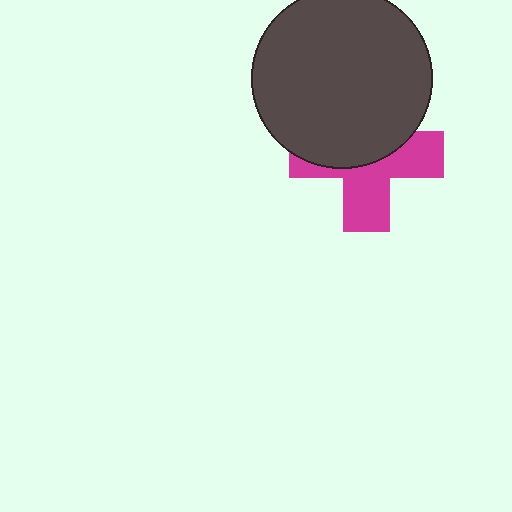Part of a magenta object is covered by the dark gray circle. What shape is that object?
It is a cross.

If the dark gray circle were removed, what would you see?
You would see the complete magenta cross.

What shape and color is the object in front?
The object in front is a dark gray circle.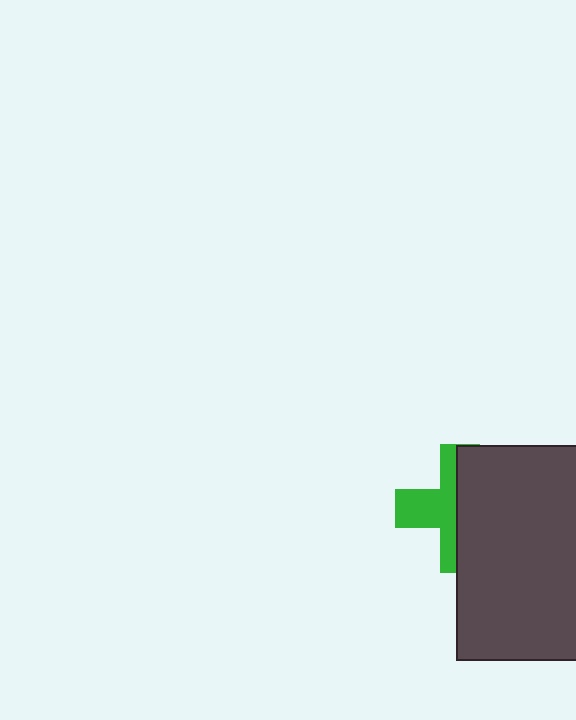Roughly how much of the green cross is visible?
A small part of it is visible (roughly 44%).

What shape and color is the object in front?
The object in front is a dark gray rectangle.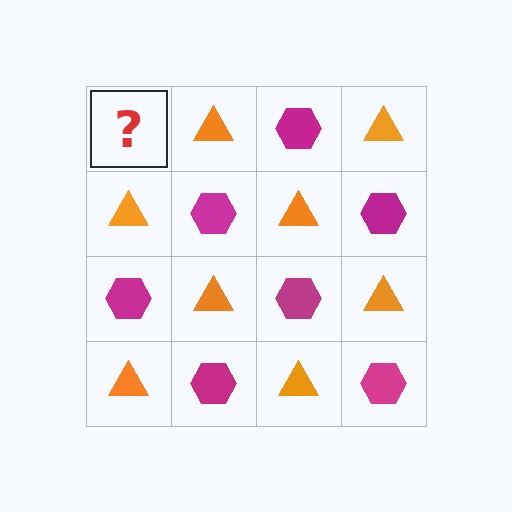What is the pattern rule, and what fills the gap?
The rule is that it alternates magenta hexagon and orange triangle in a checkerboard pattern. The gap should be filled with a magenta hexagon.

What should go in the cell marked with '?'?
The missing cell should contain a magenta hexagon.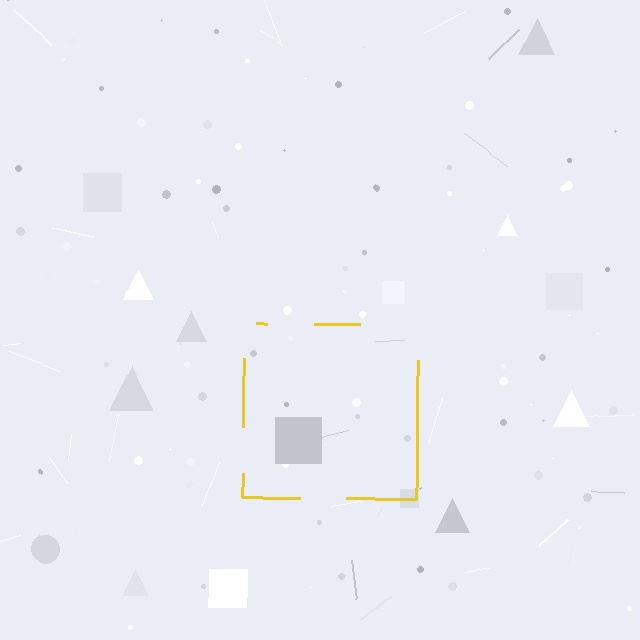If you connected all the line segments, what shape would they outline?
They would outline a square.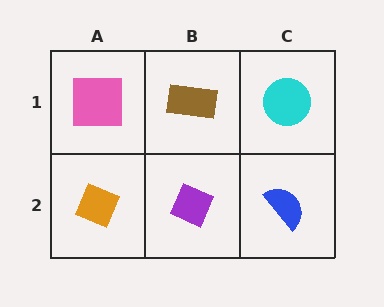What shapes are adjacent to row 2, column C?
A cyan circle (row 1, column C), a purple diamond (row 2, column B).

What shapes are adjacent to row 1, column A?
An orange diamond (row 2, column A), a brown rectangle (row 1, column B).